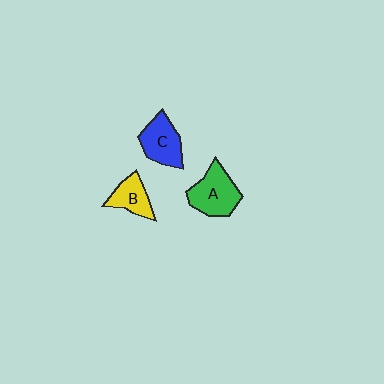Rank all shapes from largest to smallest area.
From largest to smallest: A (green), C (blue), B (yellow).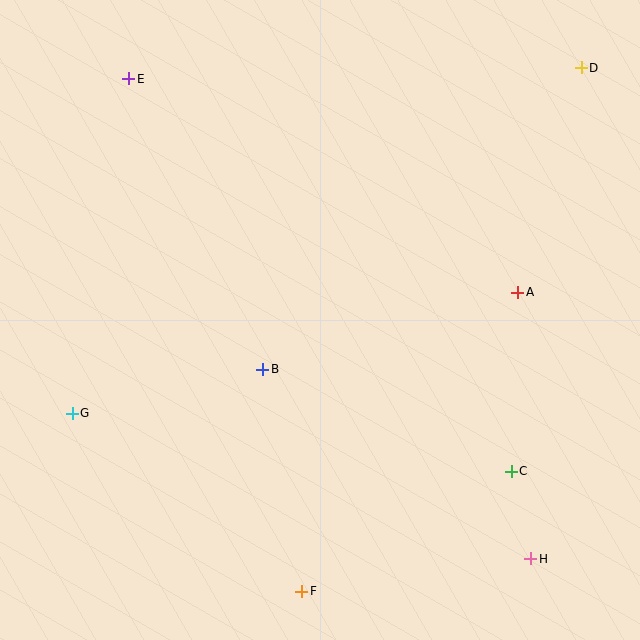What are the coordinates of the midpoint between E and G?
The midpoint between E and G is at (100, 246).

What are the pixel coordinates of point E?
Point E is at (129, 79).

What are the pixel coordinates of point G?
Point G is at (72, 413).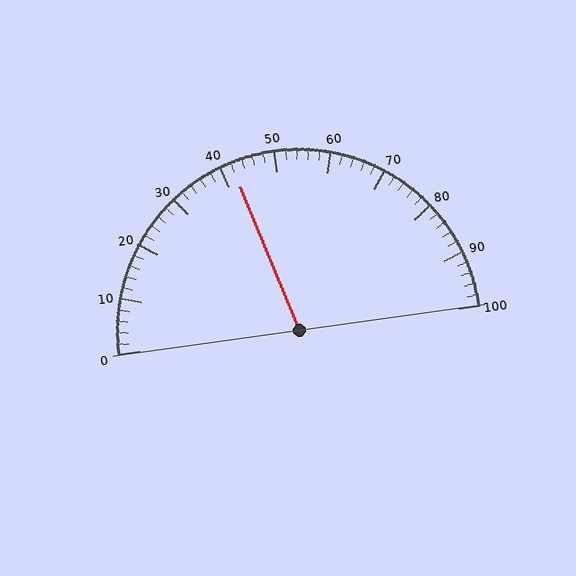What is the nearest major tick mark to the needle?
The nearest major tick mark is 40.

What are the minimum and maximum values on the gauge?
The gauge ranges from 0 to 100.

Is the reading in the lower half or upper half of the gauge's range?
The reading is in the lower half of the range (0 to 100).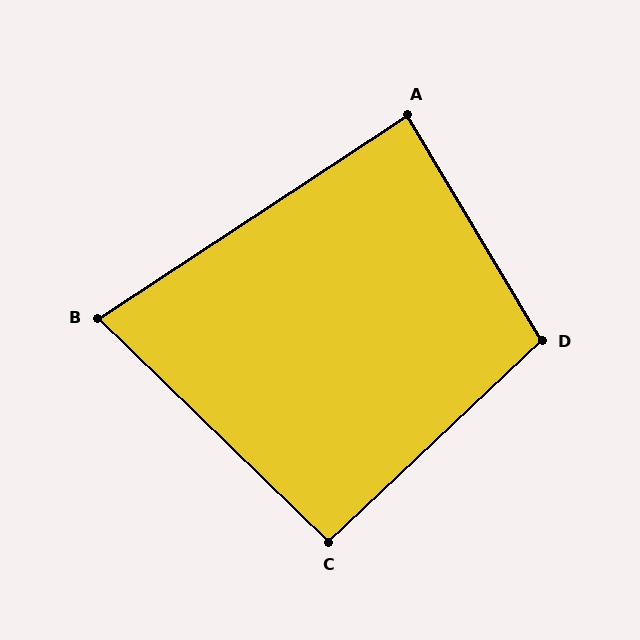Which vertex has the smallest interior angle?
B, at approximately 77 degrees.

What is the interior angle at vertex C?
Approximately 92 degrees (approximately right).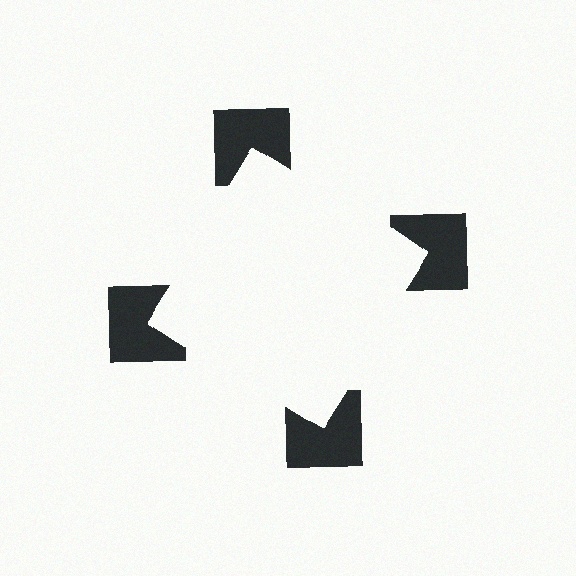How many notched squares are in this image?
There are 4 — one at each vertex of the illusory square.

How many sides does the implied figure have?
4 sides.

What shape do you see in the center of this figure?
An illusory square — its edges are inferred from the aligned wedge cuts in the notched squares, not physically drawn.